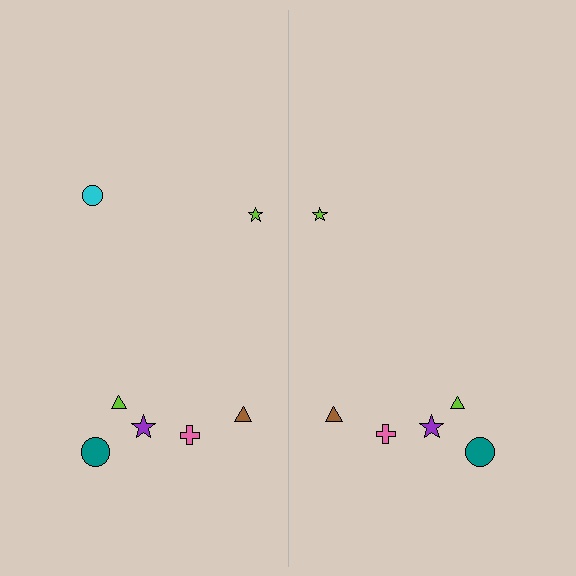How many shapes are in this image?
There are 13 shapes in this image.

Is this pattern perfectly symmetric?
No, the pattern is not perfectly symmetric. A cyan circle is missing from the right side.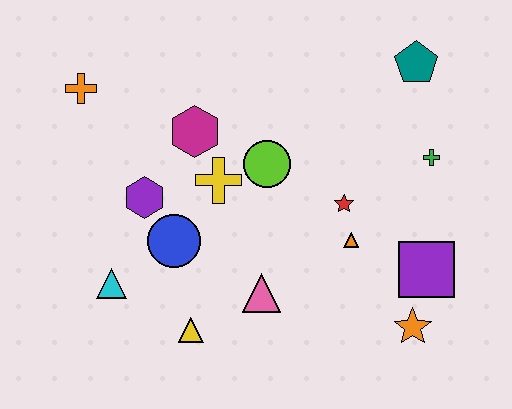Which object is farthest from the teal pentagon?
The cyan triangle is farthest from the teal pentagon.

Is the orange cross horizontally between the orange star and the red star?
No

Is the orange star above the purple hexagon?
No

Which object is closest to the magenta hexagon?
The yellow cross is closest to the magenta hexagon.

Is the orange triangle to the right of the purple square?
No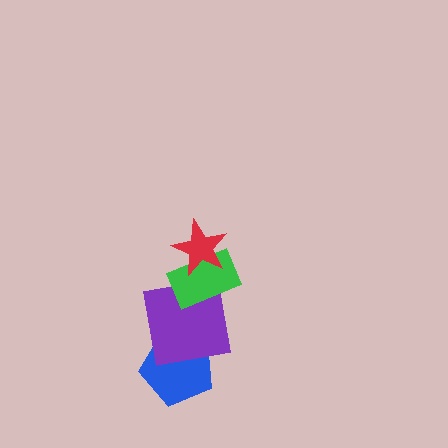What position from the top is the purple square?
The purple square is 3rd from the top.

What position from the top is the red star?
The red star is 1st from the top.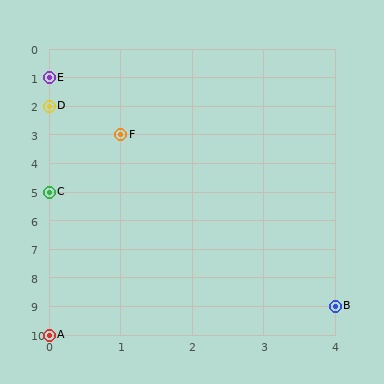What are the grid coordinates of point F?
Point F is at grid coordinates (1, 3).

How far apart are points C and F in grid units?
Points C and F are 1 column and 2 rows apart (about 2.2 grid units diagonally).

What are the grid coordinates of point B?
Point B is at grid coordinates (4, 9).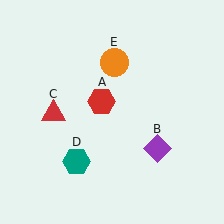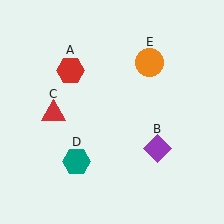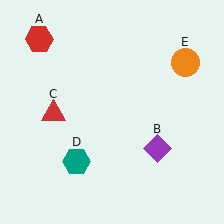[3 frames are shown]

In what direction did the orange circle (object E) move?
The orange circle (object E) moved right.